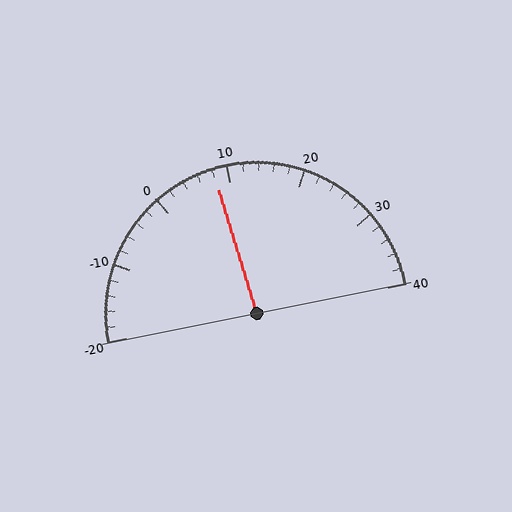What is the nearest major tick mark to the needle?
The nearest major tick mark is 10.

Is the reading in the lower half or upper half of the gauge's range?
The reading is in the lower half of the range (-20 to 40).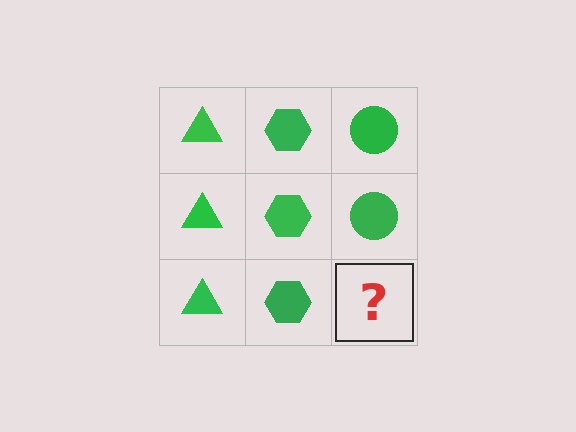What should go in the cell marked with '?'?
The missing cell should contain a green circle.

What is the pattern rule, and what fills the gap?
The rule is that each column has a consistent shape. The gap should be filled with a green circle.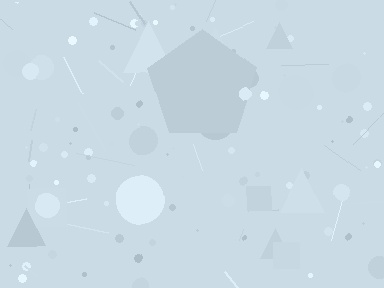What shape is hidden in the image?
A pentagon is hidden in the image.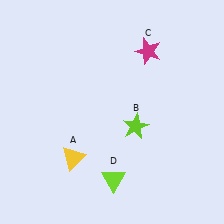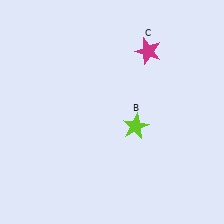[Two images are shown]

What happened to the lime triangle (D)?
The lime triangle (D) was removed in Image 2. It was in the bottom-right area of Image 1.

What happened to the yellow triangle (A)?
The yellow triangle (A) was removed in Image 2. It was in the bottom-left area of Image 1.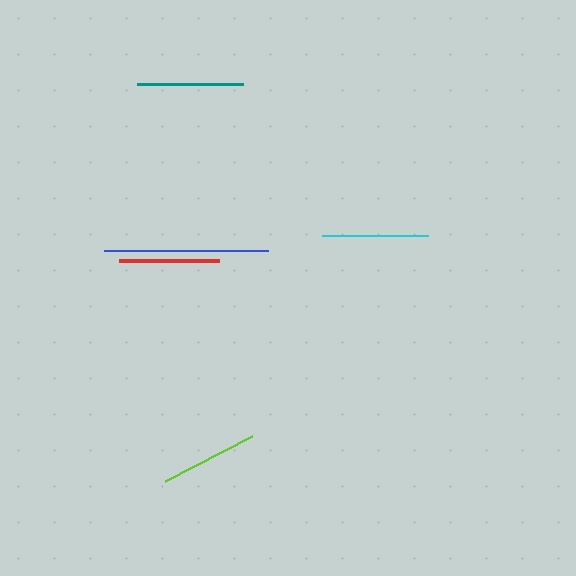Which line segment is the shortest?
The lime line is the shortest at approximately 98 pixels.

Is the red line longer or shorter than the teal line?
The teal line is longer than the red line.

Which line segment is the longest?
The blue line is the longest at approximately 164 pixels.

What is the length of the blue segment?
The blue segment is approximately 164 pixels long.